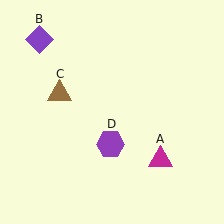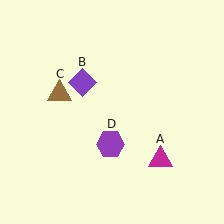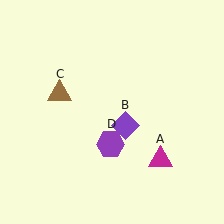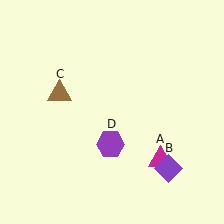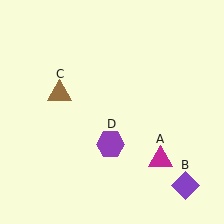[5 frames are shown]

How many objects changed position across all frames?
1 object changed position: purple diamond (object B).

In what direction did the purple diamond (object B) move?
The purple diamond (object B) moved down and to the right.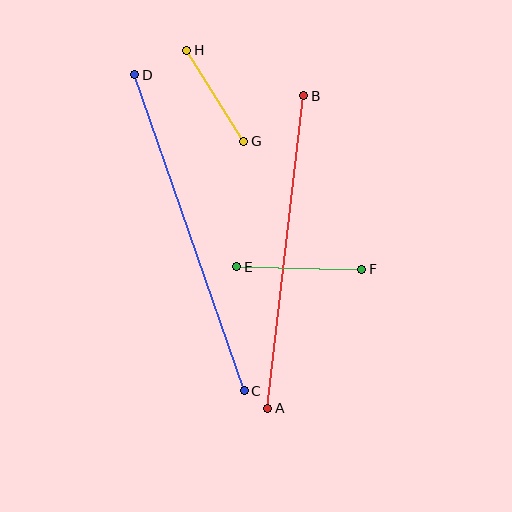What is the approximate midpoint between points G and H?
The midpoint is at approximately (215, 96) pixels.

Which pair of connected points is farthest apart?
Points C and D are farthest apart.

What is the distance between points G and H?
The distance is approximately 108 pixels.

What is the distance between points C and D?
The distance is approximately 334 pixels.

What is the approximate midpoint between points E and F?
The midpoint is at approximately (299, 268) pixels.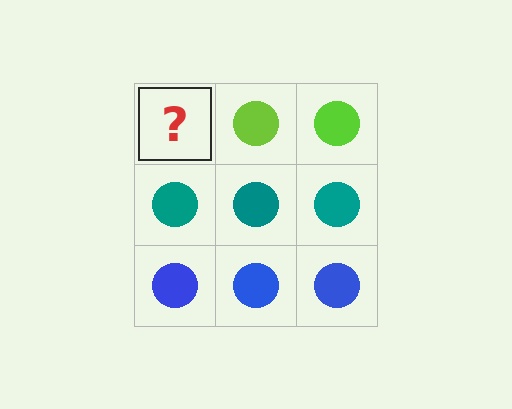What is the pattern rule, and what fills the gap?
The rule is that each row has a consistent color. The gap should be filled with a lime circle.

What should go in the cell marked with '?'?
The missing cell should contain a lime circle.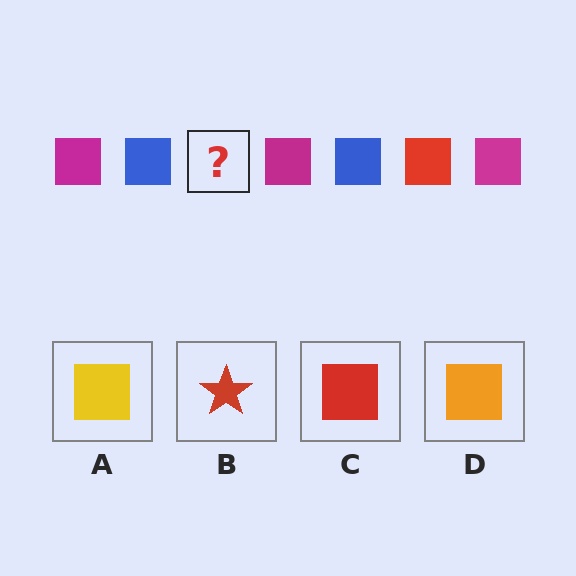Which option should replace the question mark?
Option C.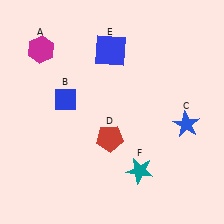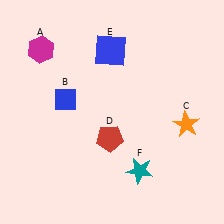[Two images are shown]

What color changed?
The star (C) changed from blue in Image 1 to orange in Image 2.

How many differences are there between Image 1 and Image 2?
There is 1 difference between the two images.